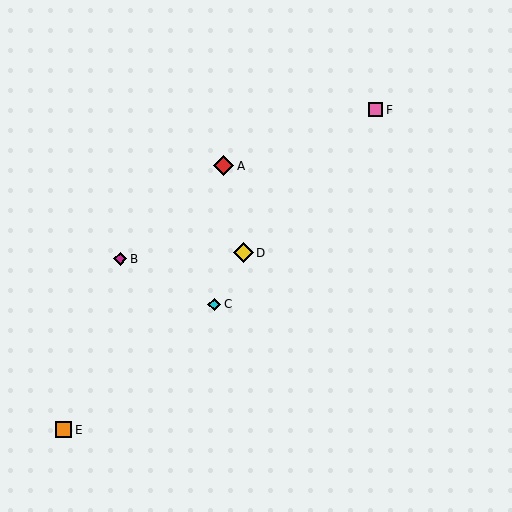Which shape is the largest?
The yellow diamond (labeled D) is the largest.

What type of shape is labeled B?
Shape B is a magenta diamond.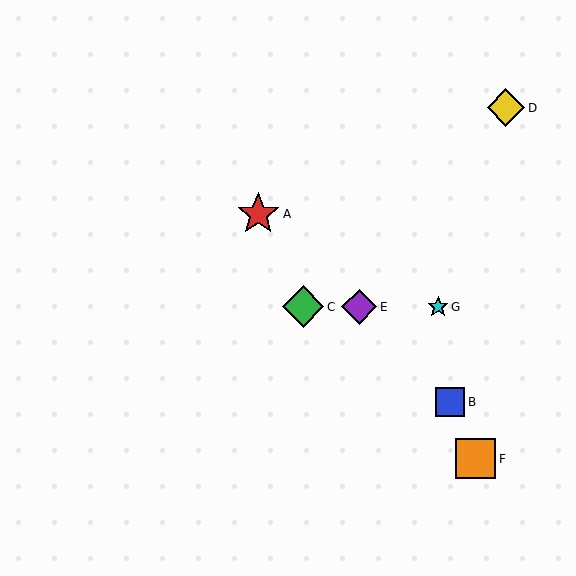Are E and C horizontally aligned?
Yes, both are at y≈307.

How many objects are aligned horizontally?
3 objects (C, E, G) are aligned horizontally.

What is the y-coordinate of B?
Object B is at y≈402.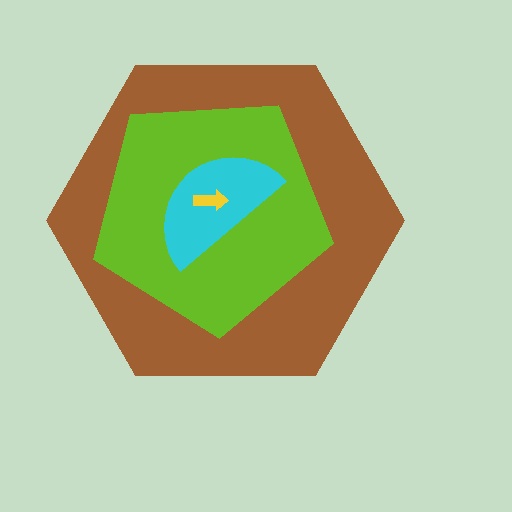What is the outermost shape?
The brown hexagon.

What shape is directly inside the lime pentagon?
The cyan semicircle.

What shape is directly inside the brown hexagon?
The lime pentagon.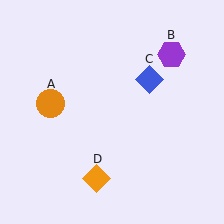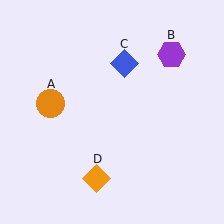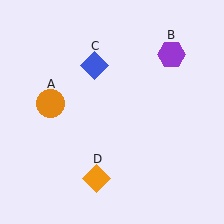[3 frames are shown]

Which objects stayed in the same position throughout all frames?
Orange circle (object A) and purple hexagon (object B) and orange diamond (object D) remained stationary.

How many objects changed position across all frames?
1 object changed position: blue diamond (object C).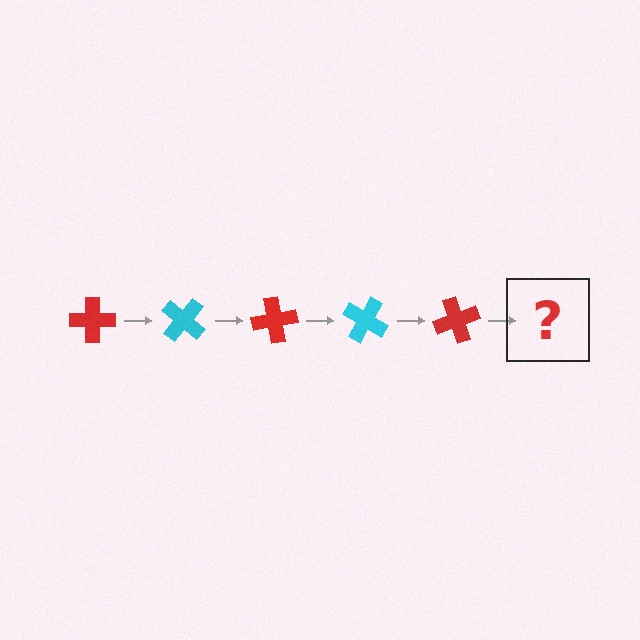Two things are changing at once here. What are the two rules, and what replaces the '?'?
The two rules are that it rotates 40 degrees each step and the color cycles through red and cyan. The '?' should be a cyan cross, rotated 200 degrees from the start.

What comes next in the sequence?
The next element should be a cyan cross, rotated 200 degrees from the start.